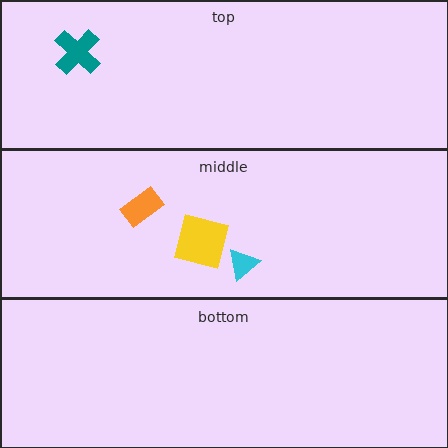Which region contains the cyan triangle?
The middle region.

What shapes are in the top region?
The teal cross.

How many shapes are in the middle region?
3.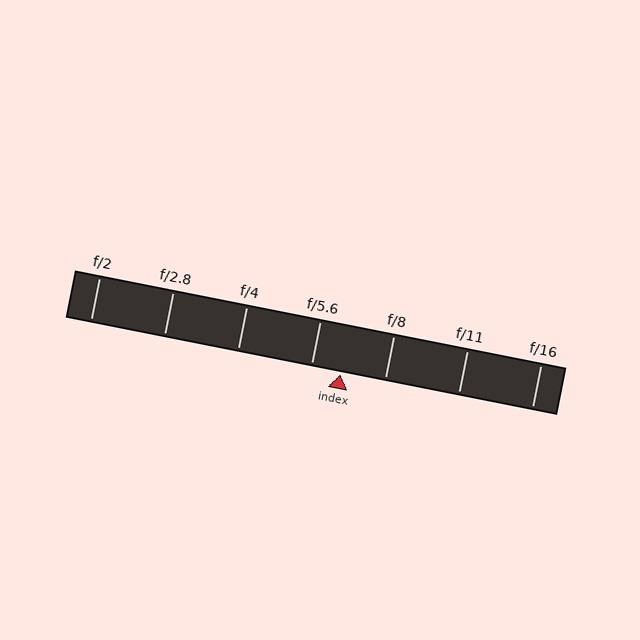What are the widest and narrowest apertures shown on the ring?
The widest aperture shown is f/2 and the narrowest is f/16.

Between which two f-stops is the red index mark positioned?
The index mark is between f/5.6 and f/8.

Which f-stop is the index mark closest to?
The index mark is closest to f/5.6.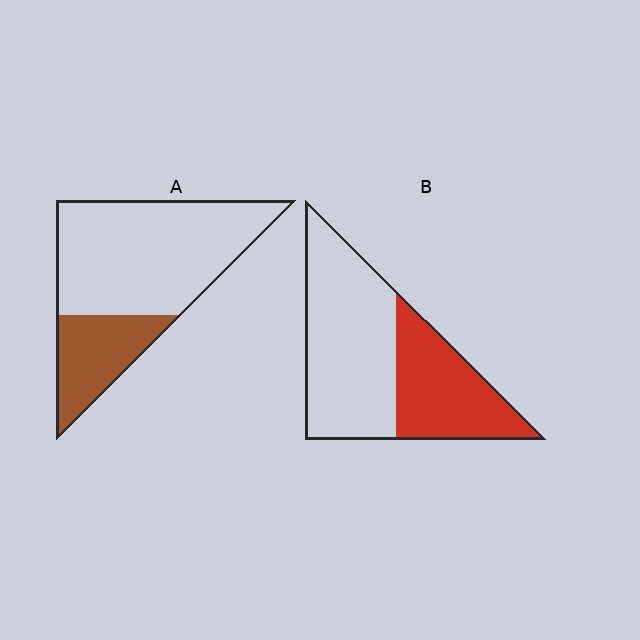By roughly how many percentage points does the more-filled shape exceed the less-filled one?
By roughly 10 percentage points (B over A).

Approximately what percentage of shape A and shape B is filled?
A is approximately 25% and B is approximately 40%.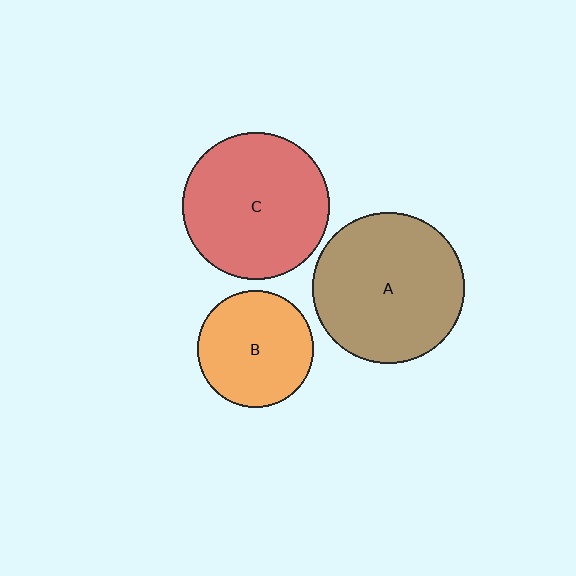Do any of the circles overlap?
No, none of the circles overlap.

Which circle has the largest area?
Circle A (brown).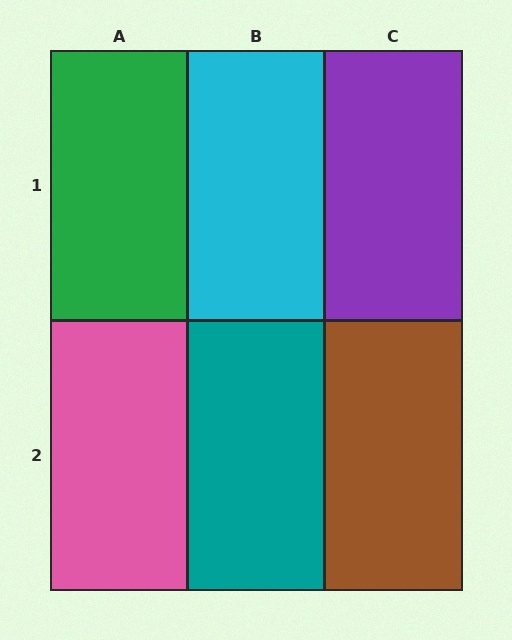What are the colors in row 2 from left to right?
Pink, teal, brown.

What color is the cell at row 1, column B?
Cyan.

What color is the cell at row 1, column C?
Purple.